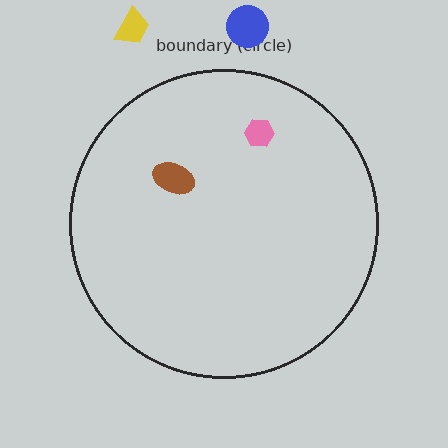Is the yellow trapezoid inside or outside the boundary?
Outside.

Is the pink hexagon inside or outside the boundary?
Inside.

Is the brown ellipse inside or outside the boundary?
Inside.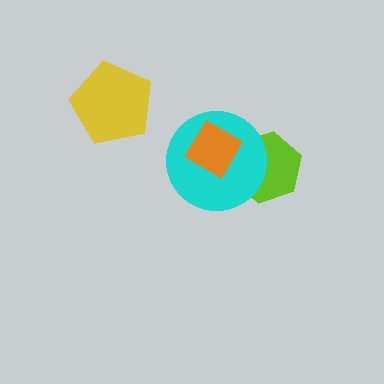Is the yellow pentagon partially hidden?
No, no other shape covers it.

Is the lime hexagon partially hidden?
Yes, it is partially covered by another shape.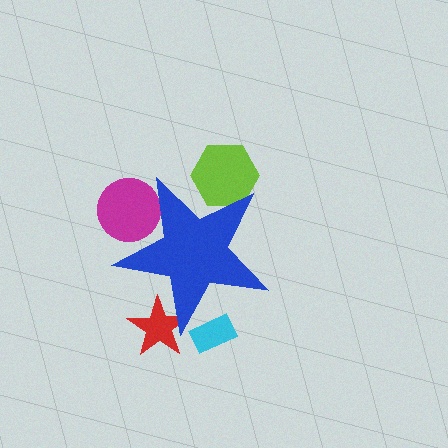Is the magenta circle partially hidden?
Yes, the magenta circle is partially hidden behind the blue star.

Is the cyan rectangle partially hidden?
Yes, the cyan rectangle is partially hidden behind the blue star.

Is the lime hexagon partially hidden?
Yes, the lime hexagon is partially hidden behind the blue star.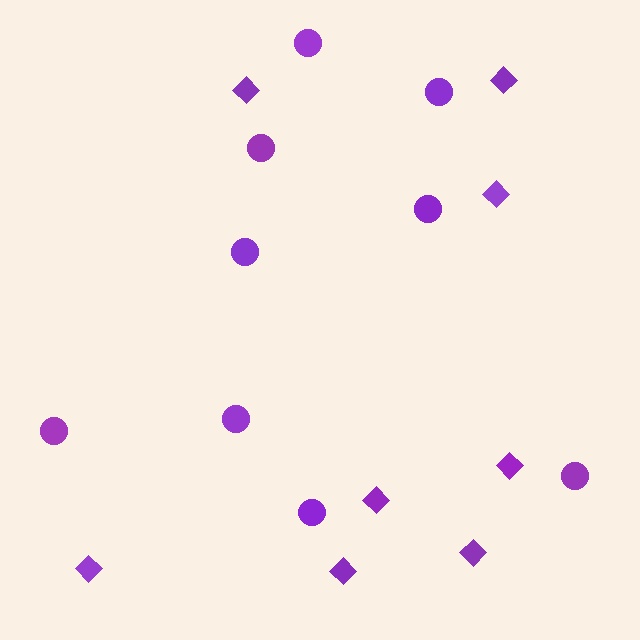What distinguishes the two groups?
There are 2 groups: one group of circles (9) and one group of diamonds (8).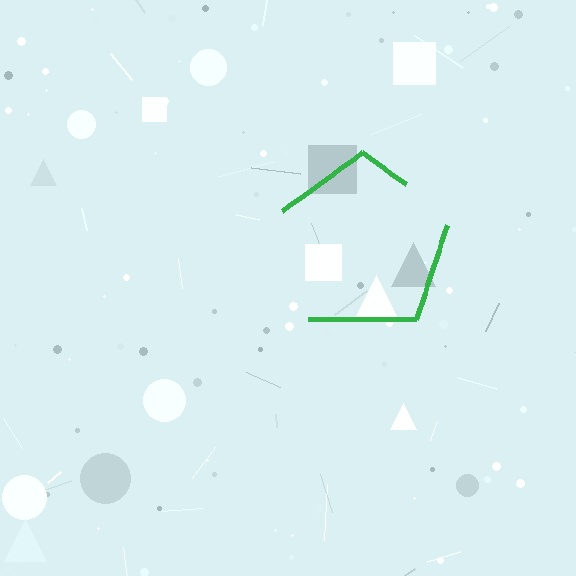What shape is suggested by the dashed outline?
The dashed outline suggests a pentagon.